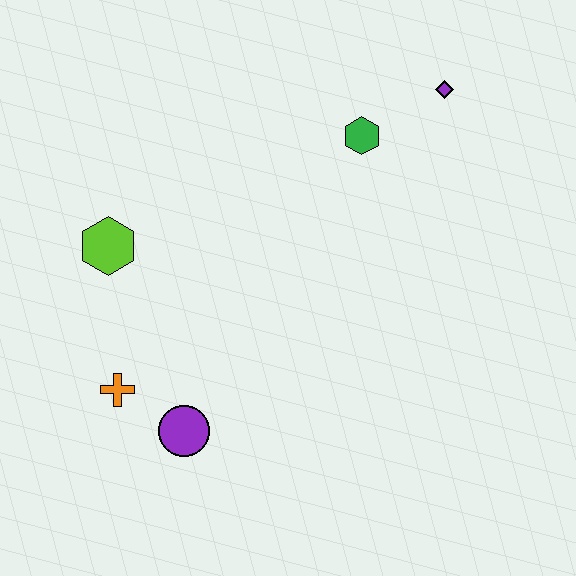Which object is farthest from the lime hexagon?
The purple diamond is farthest from the lime hexagon.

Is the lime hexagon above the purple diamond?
No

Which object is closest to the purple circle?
The orange cross is closest to the purple circle.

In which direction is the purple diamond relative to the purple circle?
The purple diamond is above the purple circle.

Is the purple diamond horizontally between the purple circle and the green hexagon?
No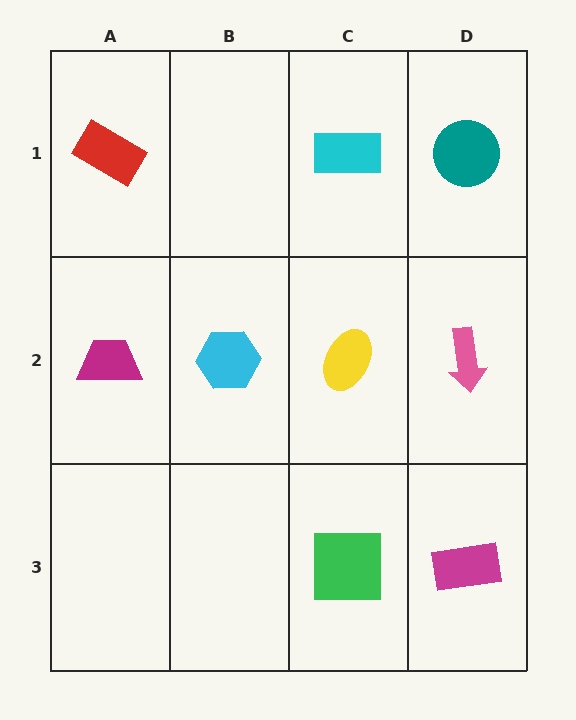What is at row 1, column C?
A cyan rectangle.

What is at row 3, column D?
A magenta rectangle.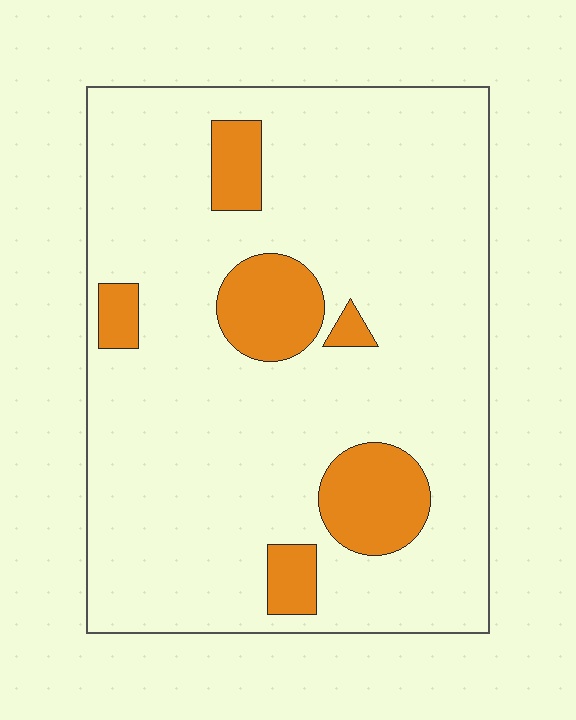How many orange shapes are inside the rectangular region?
6.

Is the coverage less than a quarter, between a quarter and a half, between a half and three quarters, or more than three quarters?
Less than a quarter.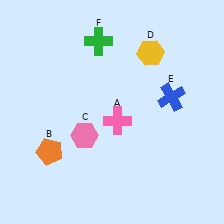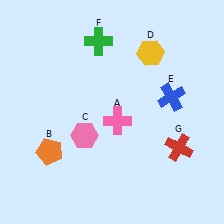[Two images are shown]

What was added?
A red cross (G) was added in Image 2.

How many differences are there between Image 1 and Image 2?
There is 1 difference between the two images.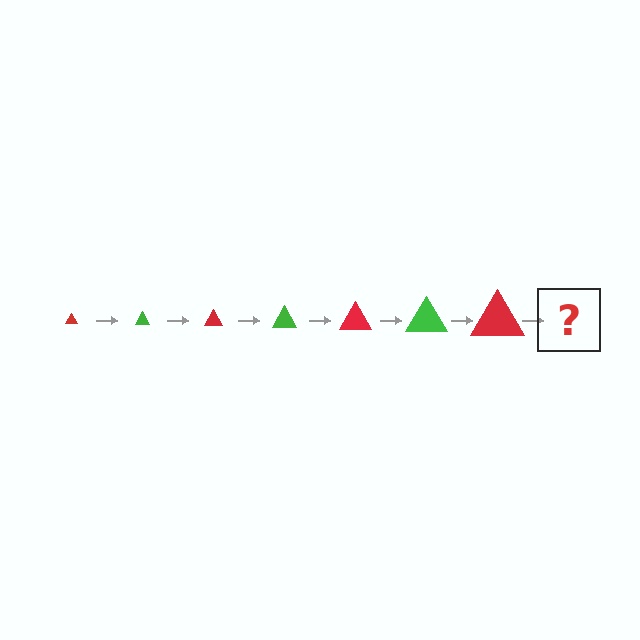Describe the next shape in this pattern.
It should be a green triangle, larger than the previous one.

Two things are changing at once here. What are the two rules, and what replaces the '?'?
The two rules are that the triangle grows larger each step and the color cycles through red and green. The '?' should be a green triangle, larger than the previous one.